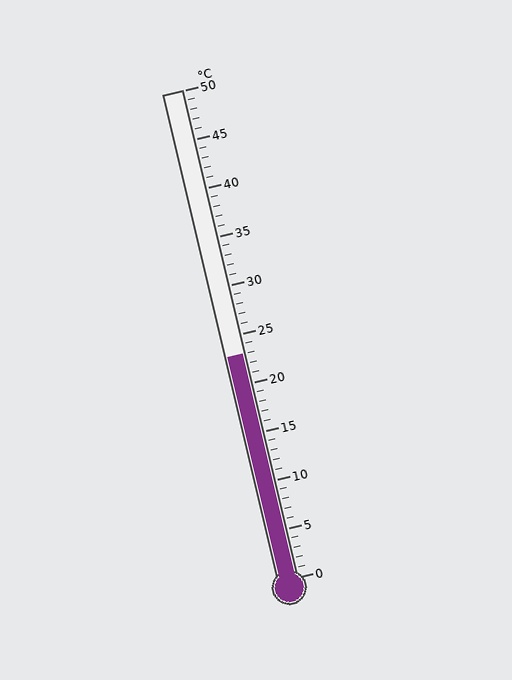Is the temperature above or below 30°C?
The temperature is below 30°C.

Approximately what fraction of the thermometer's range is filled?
The thermometer is filled to approximately 45% of its range.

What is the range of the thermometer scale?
The thermometer scale ranges from 0°C to 50°C.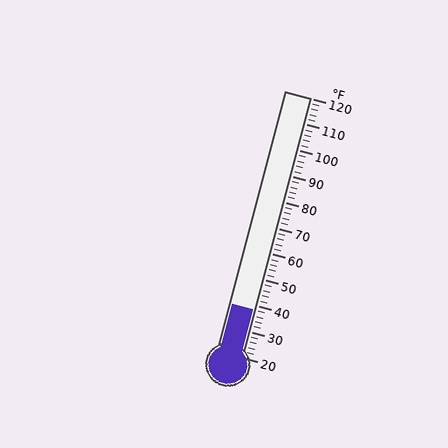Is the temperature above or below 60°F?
The temperature is below 60°F.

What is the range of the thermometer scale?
The thermometer scale ranges from 20°F to 120°F.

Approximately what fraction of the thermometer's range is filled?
The thermometer is filled to approximately 20% of its range.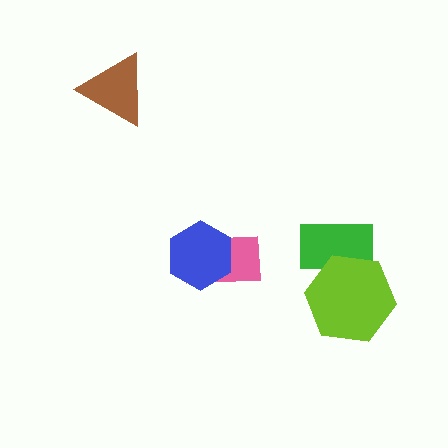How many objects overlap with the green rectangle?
1 object overlaps with the green rectangle.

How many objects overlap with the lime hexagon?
1 object overlaps with the lime hexagon.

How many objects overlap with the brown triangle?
0 objects overlap with the brown triangle.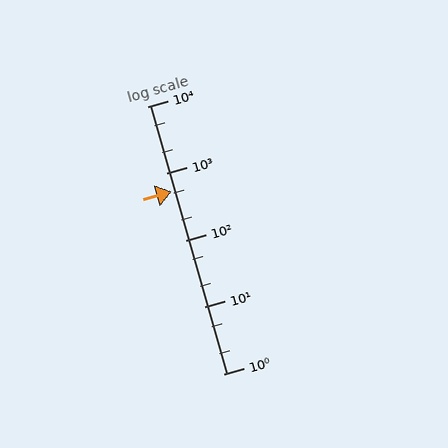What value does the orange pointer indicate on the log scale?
The pointer indicates approximately 530.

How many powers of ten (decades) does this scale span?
The scale spans 4 decades, from 1 to 10000.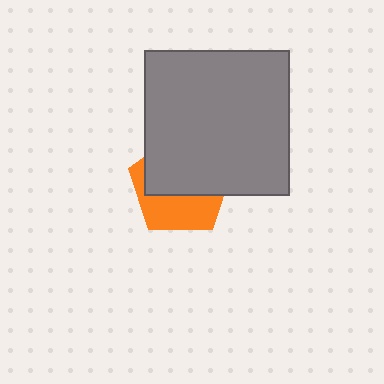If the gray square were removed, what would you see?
You would see the complete orange pentagon.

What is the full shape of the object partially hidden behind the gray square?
The partially hidden object is an orange pentagon.